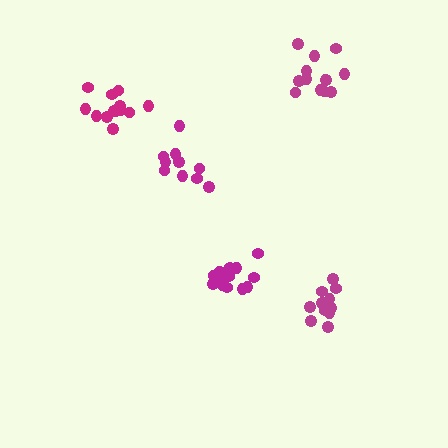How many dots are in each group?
Group 1: 10 dots, Group 2: 11 dots, Group 3: 13 dots, Group 4: 15 dots, Group 5: 13 dots (62 total).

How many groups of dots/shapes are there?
There are 5 groups.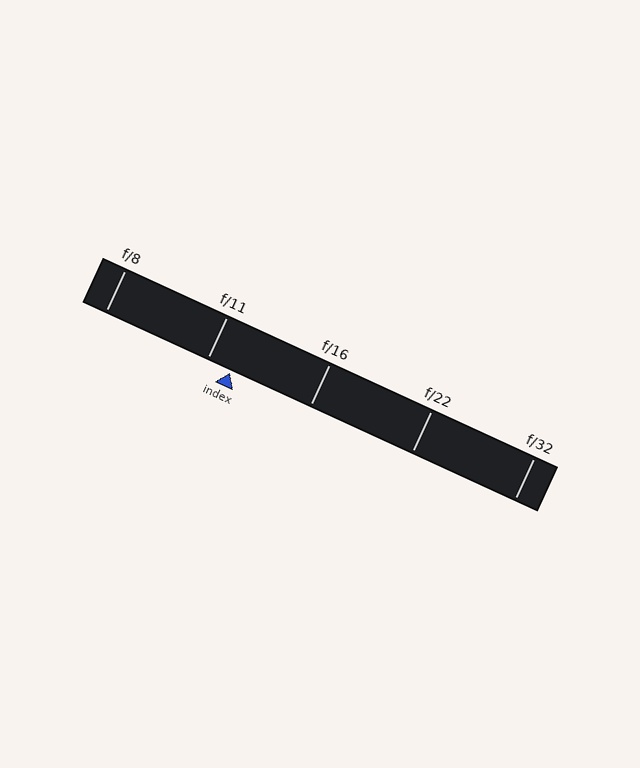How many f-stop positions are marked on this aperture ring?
There are 5 f-stop positions marked.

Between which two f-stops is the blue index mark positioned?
The index mark is between f/11 and f/16.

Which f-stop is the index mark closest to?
The index mark is closest to f/11.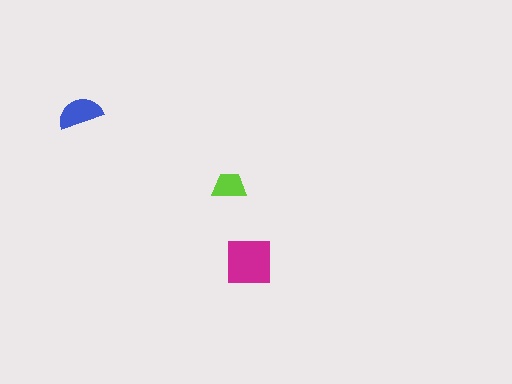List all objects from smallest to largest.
The lime trapezoid, the blue semicircle, the magenta square.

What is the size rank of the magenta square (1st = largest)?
1st.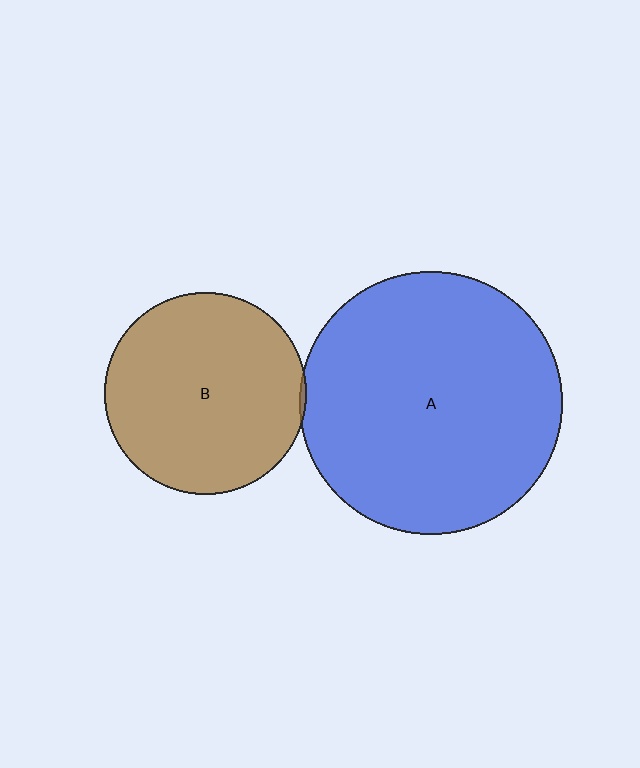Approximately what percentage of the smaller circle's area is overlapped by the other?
Approximately 5%.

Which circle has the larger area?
Circle A (blue).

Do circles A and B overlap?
Yes.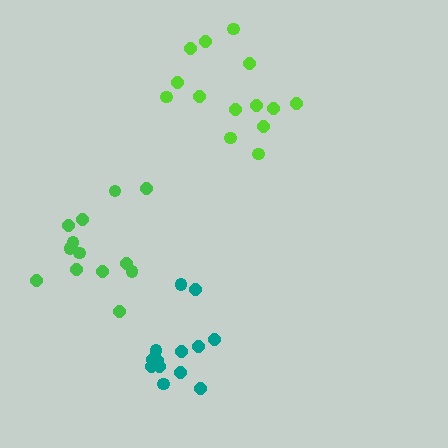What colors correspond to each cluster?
The clusters are colored: lime, green, teal.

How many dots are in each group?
Group 1: 14 dots, Group 2: 13 dots, Group 3: 14 dots (41 total).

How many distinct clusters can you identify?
There are 3 distinct clusters.